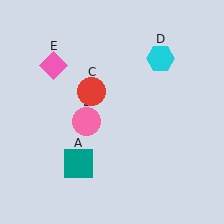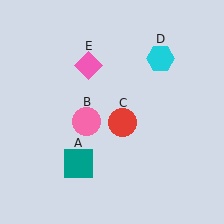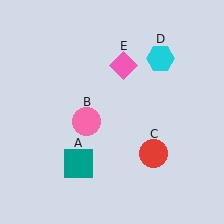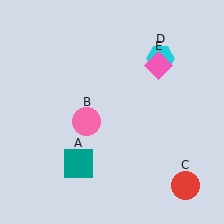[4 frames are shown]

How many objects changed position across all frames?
2 objects changed position: red circle (object C), pink diamond (object E).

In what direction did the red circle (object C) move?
The red circle (object C) moved down and to the right.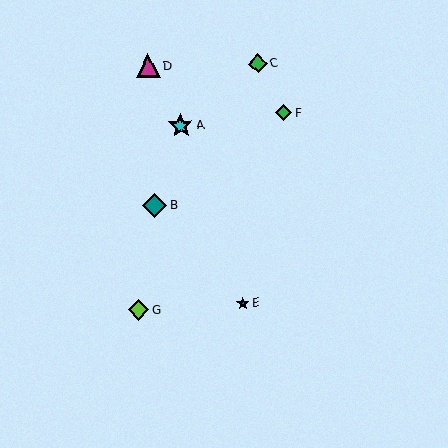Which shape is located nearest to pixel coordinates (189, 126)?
The cyan star (labeled A) at (181, 125) is nearest to that location.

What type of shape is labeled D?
Shape D is a magenta triangle.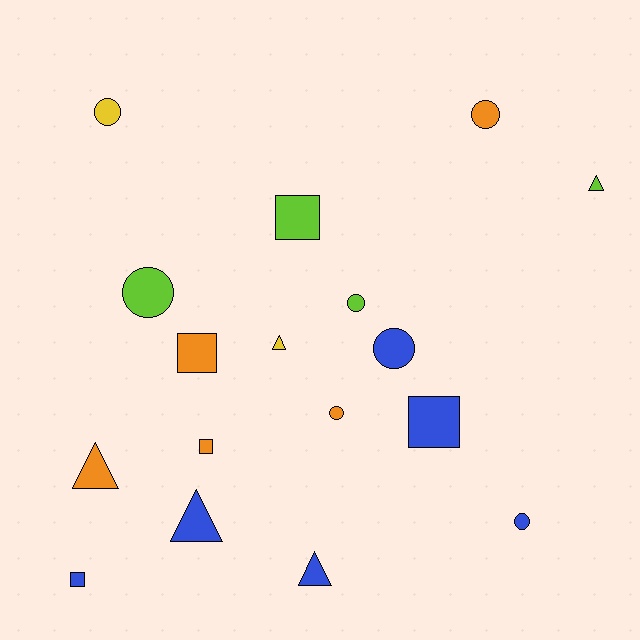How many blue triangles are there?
There are 2 blue triangles.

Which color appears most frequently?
Blue, with 6 objects.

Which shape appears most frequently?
Circle, with 7 objects.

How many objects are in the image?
There are 17 objects.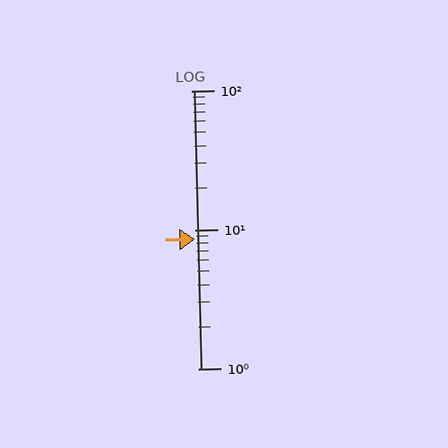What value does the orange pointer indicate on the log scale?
The pointer indicates approximately 8.6.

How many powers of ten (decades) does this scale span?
The scale spans 2 decades, from 1 to 100.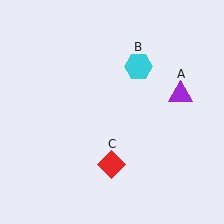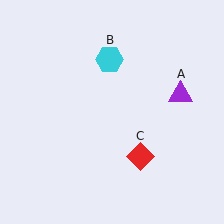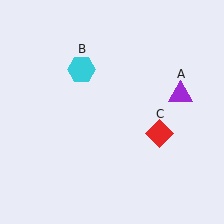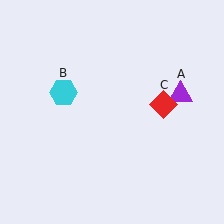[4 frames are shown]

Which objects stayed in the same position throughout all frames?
Purple triangle (object A) remained stationary.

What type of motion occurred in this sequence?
The cyan hexagon (object B), red diamond (object C) rotated counterclockwise around the center of the scene.